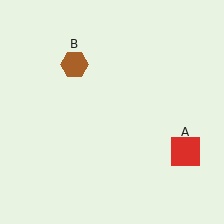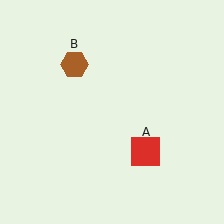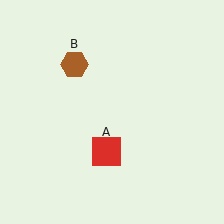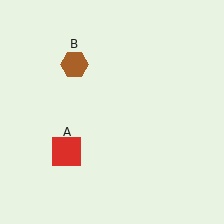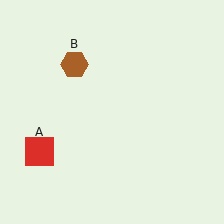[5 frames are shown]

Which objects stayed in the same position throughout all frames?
Brown hexagon (object B) remained stationary.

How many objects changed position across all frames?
1 object changed position: red square (object A).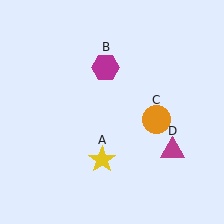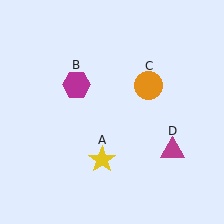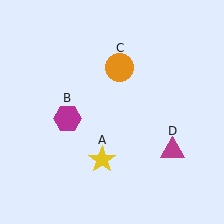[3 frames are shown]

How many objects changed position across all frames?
2 objects changed position: magenta hexagon (object B), orange circle (object C).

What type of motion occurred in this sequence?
The magenta hexagon (object B), orange circle (object C) rotated counterclockwise around the center of the scene.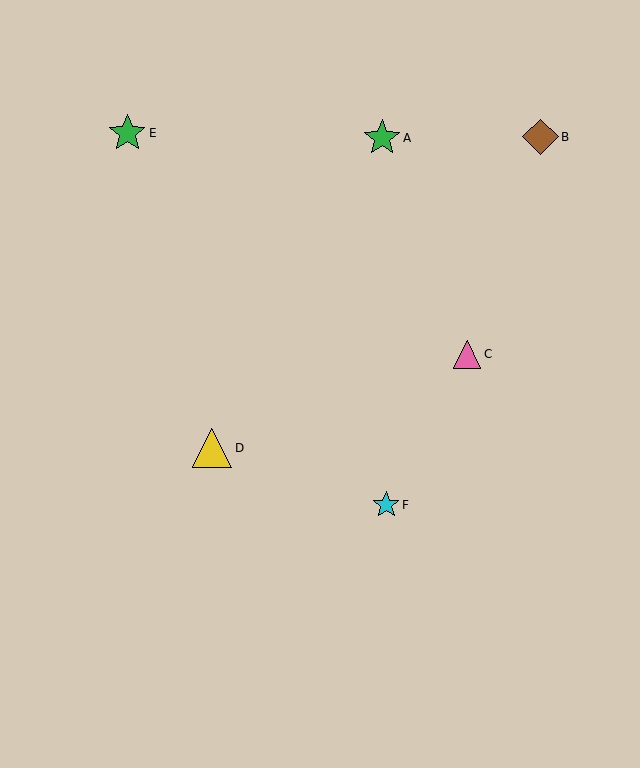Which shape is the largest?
The yellow triangle (labeled D) is the largest.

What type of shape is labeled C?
Shape C is a pink triangle.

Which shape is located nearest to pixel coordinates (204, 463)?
The yellow triangle (labeled D) at (212, 448) is nearest to that location.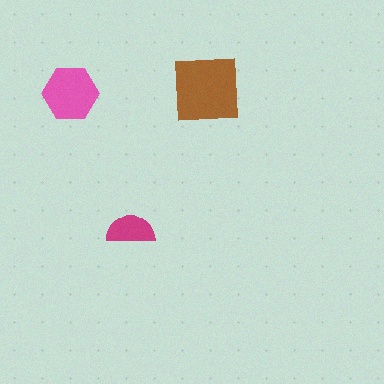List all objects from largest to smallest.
The brown square, the pink hexagon, the magenta semicircle.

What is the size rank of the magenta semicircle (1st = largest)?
3rd.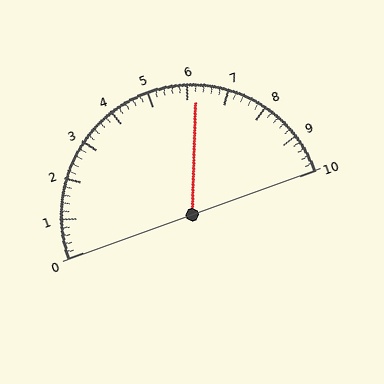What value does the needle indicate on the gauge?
The needle indicates approximately 6.2.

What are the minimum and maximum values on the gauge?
The gauge ranges from 0 to 10.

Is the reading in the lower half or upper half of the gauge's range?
The reading is in the upper half of the range (0 to 10).